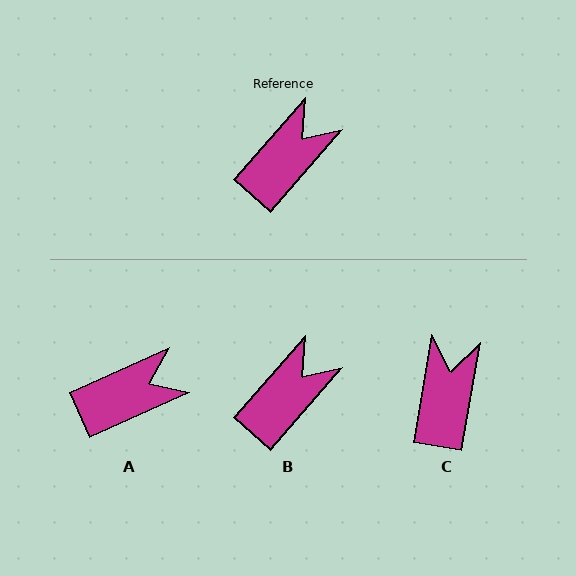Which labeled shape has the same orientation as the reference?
B.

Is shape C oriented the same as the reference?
No, it is off by about 31 degrees.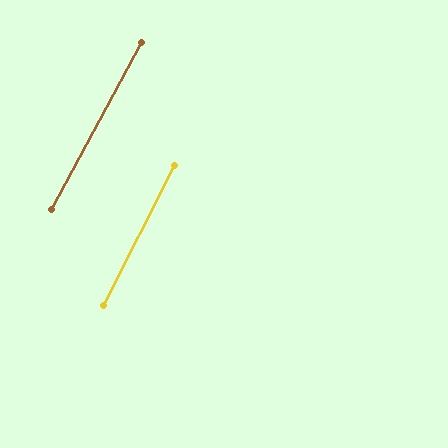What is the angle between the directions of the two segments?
Approximately 1 degree.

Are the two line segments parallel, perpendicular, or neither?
Parallel — their directions differ by only 1.5°.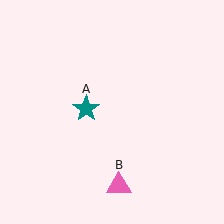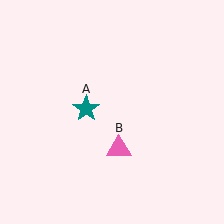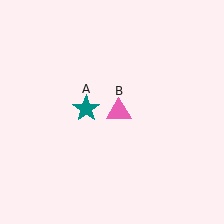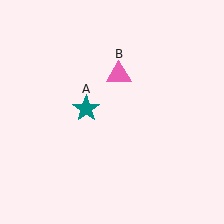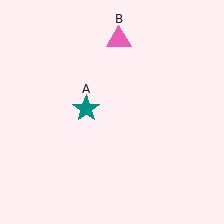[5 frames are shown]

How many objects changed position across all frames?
1 object changed position: pink triangle (object B).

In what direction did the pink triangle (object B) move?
The pink triangle (object B) moved up.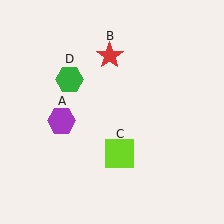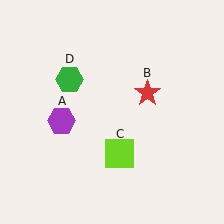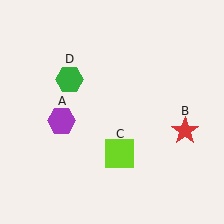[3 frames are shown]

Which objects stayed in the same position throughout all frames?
Purple hexagon (object A) and lime square (object C) and green hexagon (object D) remained stationary.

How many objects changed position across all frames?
1 object changed position: red star (object B).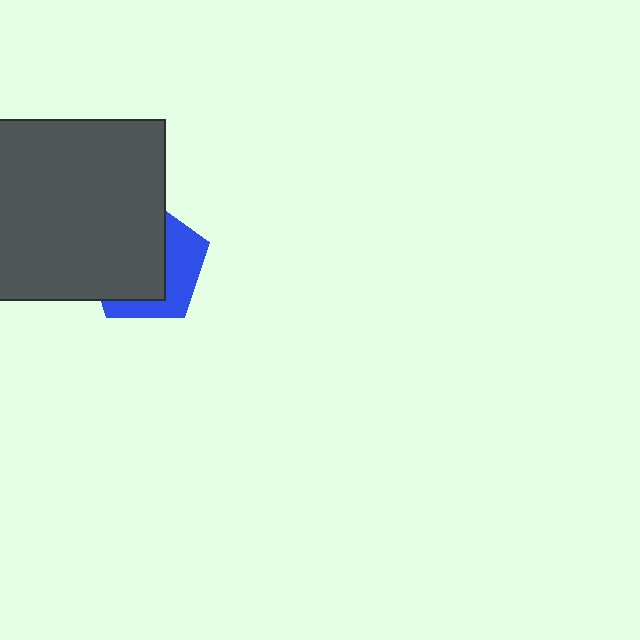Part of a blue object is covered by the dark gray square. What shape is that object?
It is a pentagon.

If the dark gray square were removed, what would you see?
You would see the complete blue pentagon.